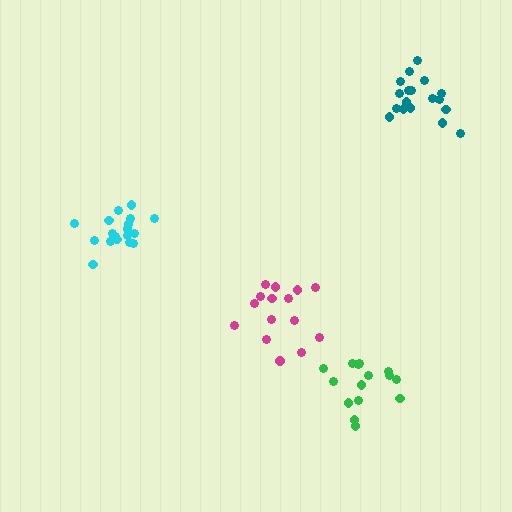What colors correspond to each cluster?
The clusters are colored: cyan, teal, green, magenta.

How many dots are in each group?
Group 1: 18 dots, Group 2: 18 dots, Group 3: 15 dots, Group 4: 15 dots (66 total).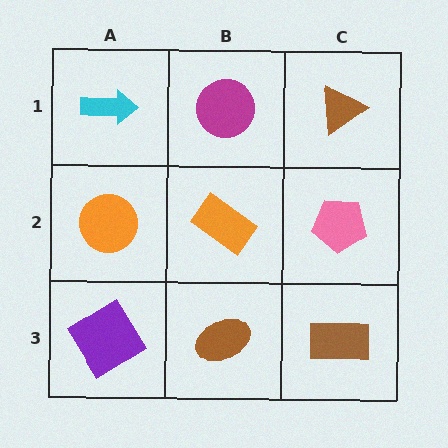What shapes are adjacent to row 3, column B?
An orange rectangle (row 2, column B), a purple diamond (row 3, column A), a brown rectangle (row 3, column C).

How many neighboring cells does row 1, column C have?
2.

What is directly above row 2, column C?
A brown triangle.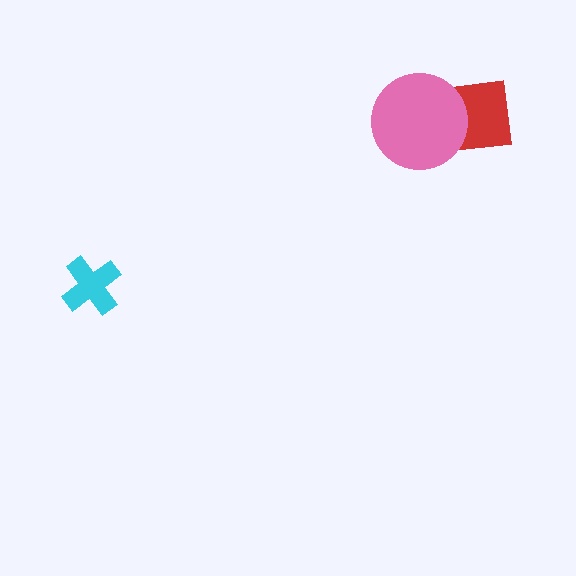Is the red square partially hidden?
Yes, it is partially covered by another shape.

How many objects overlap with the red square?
1 object overlaps with the red square.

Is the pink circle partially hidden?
No, no other shape covers it.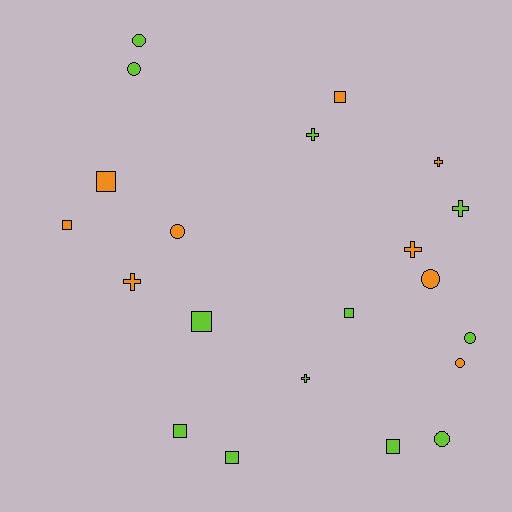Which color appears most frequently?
Lime, with 12 objects.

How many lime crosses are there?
There are 3 lime crosses.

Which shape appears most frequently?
Square, with 8 objects.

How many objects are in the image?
There are 21 objects.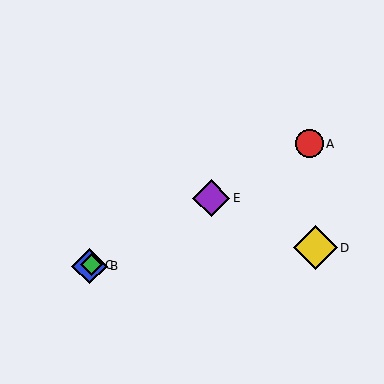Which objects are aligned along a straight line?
Objects A, B, C, E are aligned along a straight line.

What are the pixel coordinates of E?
Object E is at (211, 198).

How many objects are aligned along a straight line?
4 objects (A, B, C, E) are aligned along a straight line.